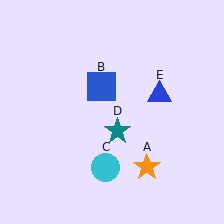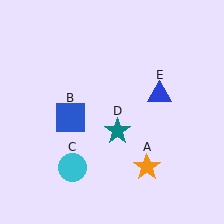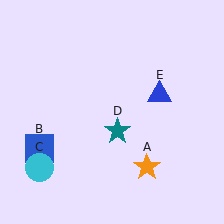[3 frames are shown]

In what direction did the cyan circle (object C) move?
The cyan circle (object C) moved left.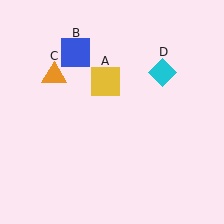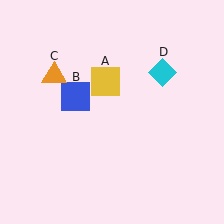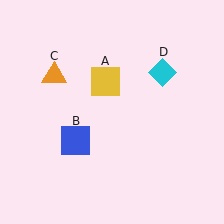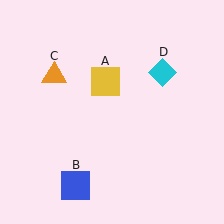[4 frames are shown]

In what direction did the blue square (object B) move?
The blue square (object B) moved down.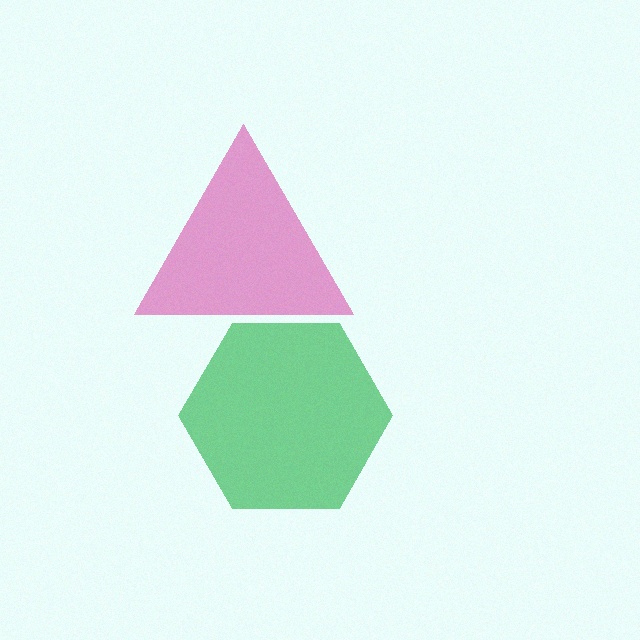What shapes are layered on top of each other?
The layered shapes are: a green hexagon, a pink triangle.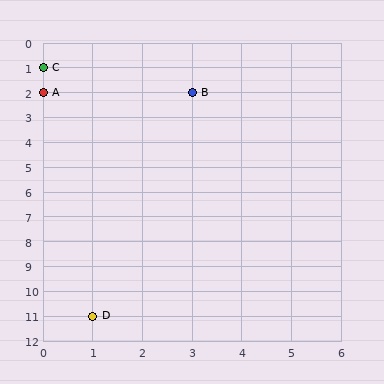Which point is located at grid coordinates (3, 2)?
Point B is at (3, 2).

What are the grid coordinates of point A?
Point A is at grid coordinates (0, 2).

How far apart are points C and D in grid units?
Points C and D are 1 column and 10 rows apart (about 10.0 grid units diagonally).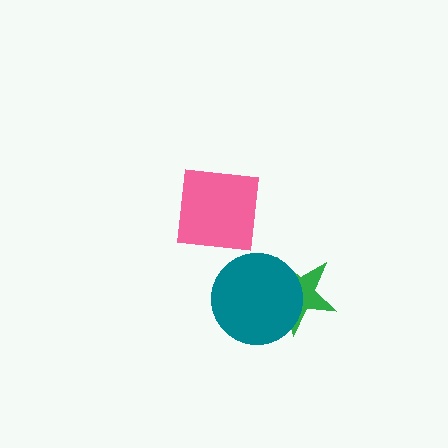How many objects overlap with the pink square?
0 objects overlap with the pink square.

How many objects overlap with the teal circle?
1 object overlaps with the teal circle.